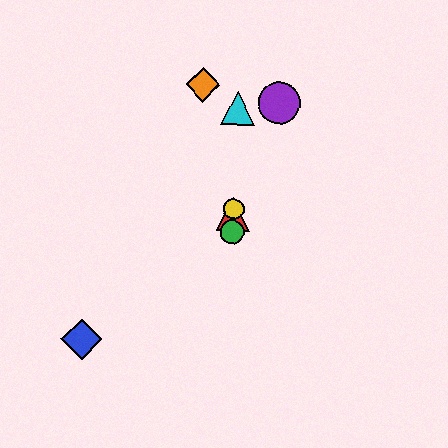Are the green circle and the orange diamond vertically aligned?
No, the green circle is at x≈233 and the orange diamond is at x≈203.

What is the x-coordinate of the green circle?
The green circle is at x≈233.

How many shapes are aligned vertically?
4 shapes (the red triangle, the green circle, the yellow circle, the cyan triangle) are aligned vertically.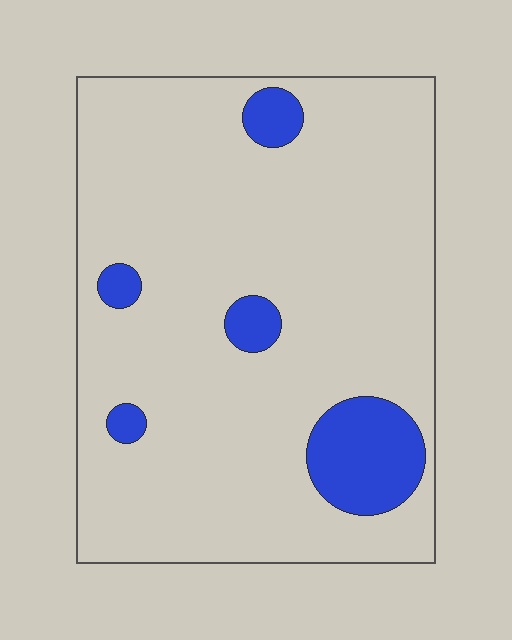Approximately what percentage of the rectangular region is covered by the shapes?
Approximately 10%.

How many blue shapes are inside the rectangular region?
5.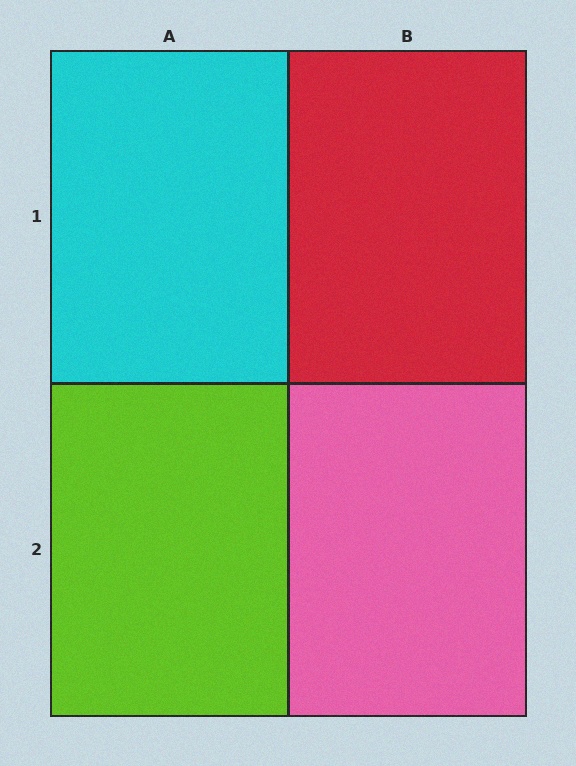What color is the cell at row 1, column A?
Cyan.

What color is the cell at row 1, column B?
Red.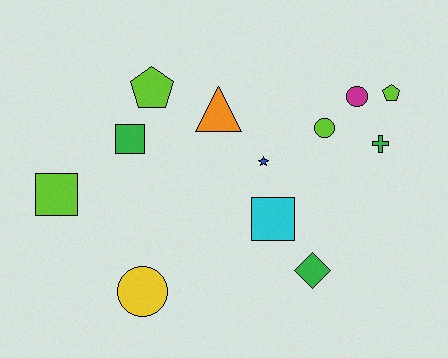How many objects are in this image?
There are 12 objects.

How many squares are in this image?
There are 3 squares.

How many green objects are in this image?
There are 3 green objects.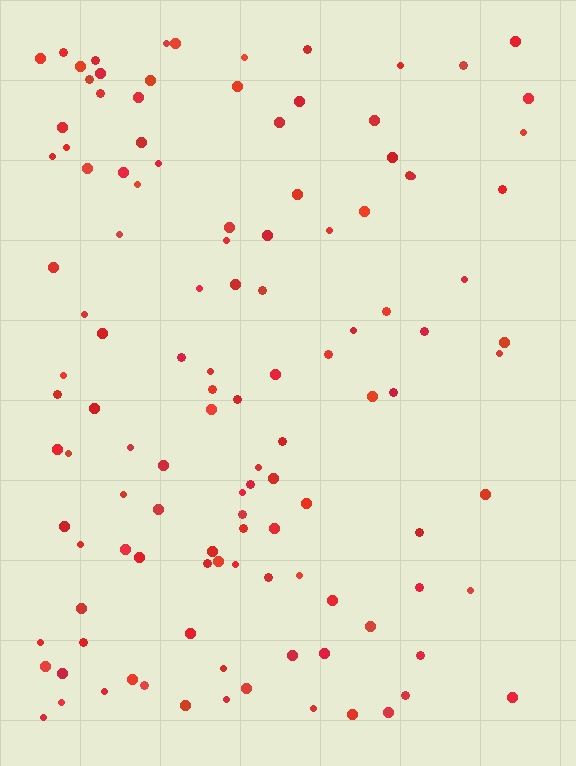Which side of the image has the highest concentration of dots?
The left.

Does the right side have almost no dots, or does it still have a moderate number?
Still a moderate number, just noticeably fewer than the left.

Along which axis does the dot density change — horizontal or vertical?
Horizontal.